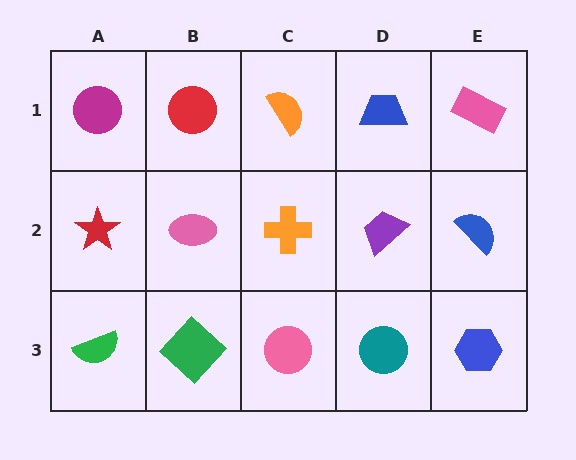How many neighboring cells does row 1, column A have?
2.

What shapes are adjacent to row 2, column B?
A red circle (row 1, column B), a green diamond (row 3, column B), a red star (row 2, column A), an orange cross (row 2, column C).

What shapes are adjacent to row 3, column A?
A red star (row 2, column A), a green diamond (row 3, column B).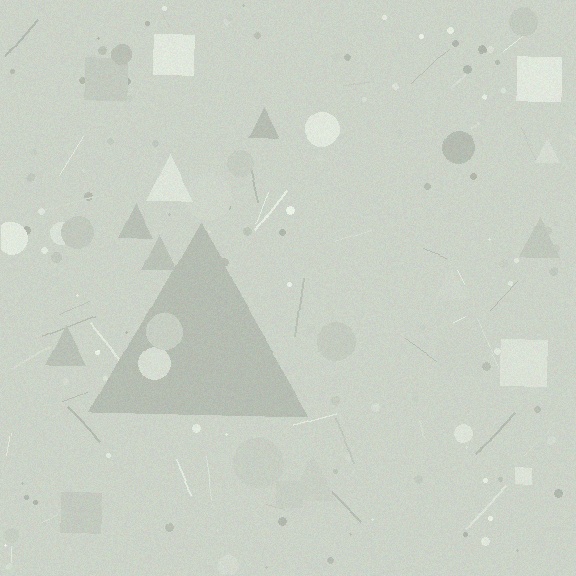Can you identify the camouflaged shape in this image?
The camouflaged shape is a triangle.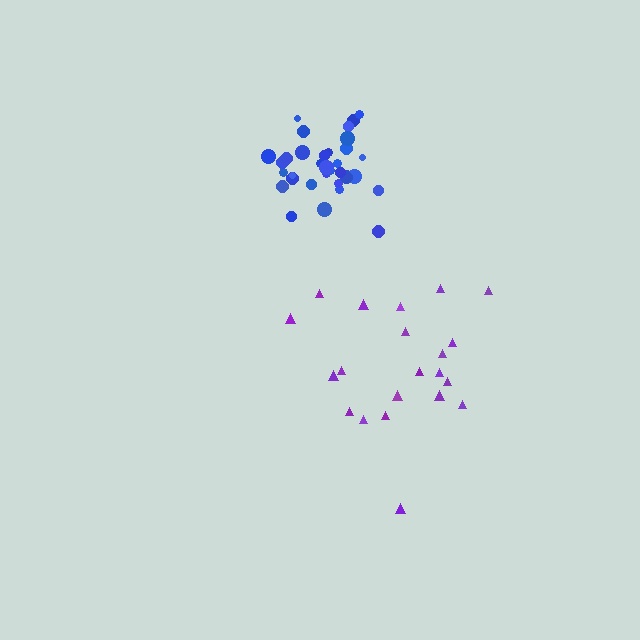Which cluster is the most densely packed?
Blue.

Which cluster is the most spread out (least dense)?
Purple.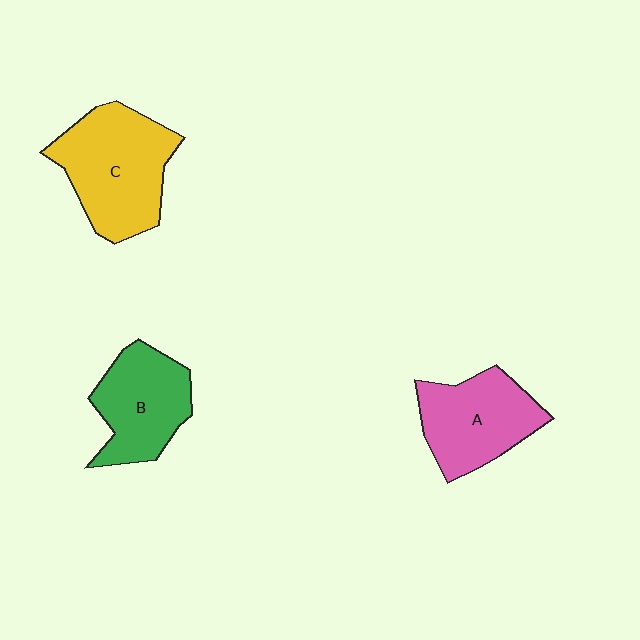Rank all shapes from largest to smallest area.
From largest to smallest: C (yellow), A (pink), B (green).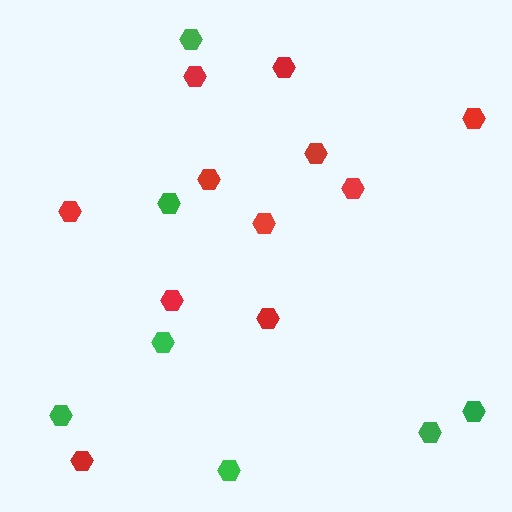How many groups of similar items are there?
There are 2 groups: one group of green hexagons (7) and one group of red hexagons (11).